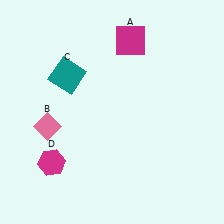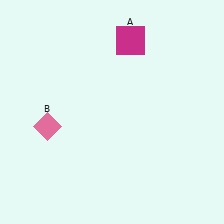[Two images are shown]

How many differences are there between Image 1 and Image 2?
There are 2 differences between the two images.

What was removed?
The teal square (C), the magenta hexagon (D) were removed in Image 2.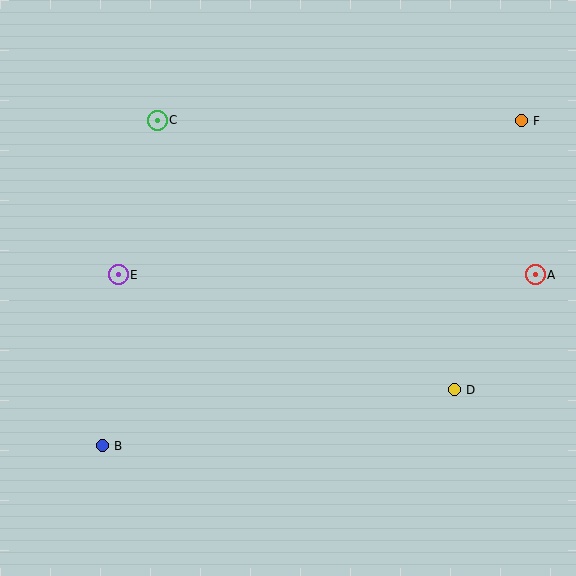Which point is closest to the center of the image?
Point E at (118, 275) is closest to the center.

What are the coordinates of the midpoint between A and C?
The midpoint between A and C is at (346, 198).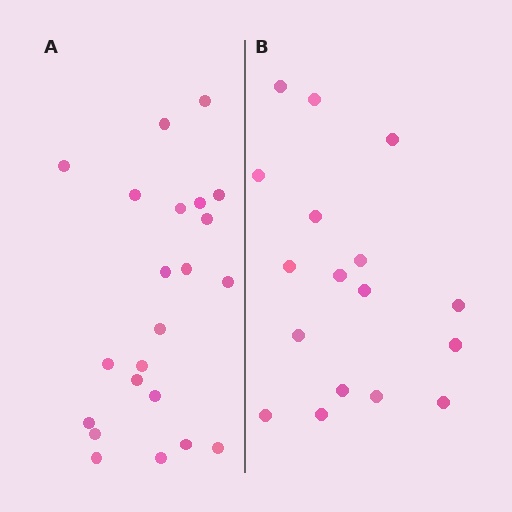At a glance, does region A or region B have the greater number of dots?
Region A (the left region) has more dots.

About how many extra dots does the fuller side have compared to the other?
Region A has about 5 more dots than region B.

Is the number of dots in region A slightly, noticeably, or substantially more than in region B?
Region A has noticeably more, but not dramatically so. The ratio is roughly 1.3 to 1.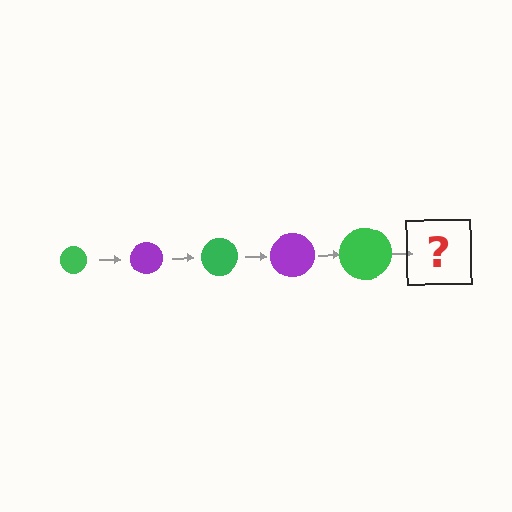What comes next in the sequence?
The next element should be a purple circle, larger than the previous one.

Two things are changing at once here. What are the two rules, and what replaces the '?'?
The two rules are that the circle grows larger each step and the color cycles through green and purple. The '?' should be a purple circle, larger than the previous one.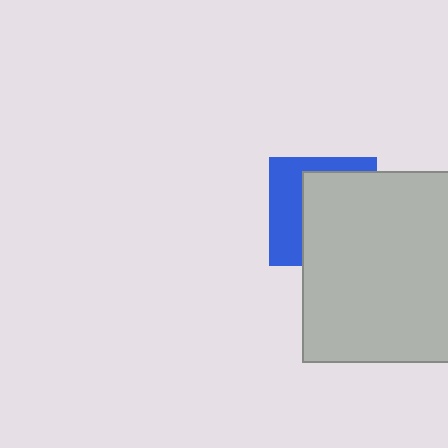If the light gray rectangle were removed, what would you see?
You would see the complete blue square.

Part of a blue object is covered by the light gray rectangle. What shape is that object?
It is a square.